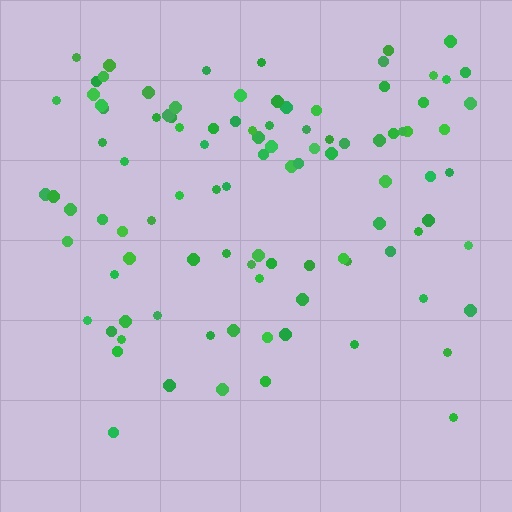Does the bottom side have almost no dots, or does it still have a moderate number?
Still a moderate number, just noticeably fewer than the top.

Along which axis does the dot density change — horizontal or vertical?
Vertical.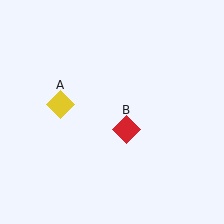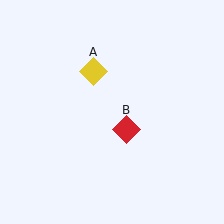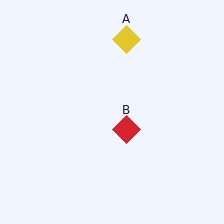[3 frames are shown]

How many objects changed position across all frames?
1 object changed position: yellow diamond (object A).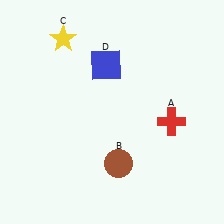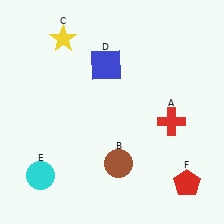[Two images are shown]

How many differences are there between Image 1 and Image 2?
There are 2 differences between the two images.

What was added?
A cyan circle (E), a red pentagon (F) were added in Image 2.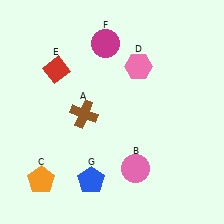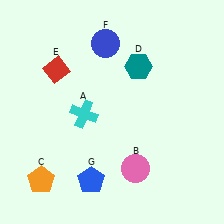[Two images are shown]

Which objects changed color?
A changed from brown to cyan. D changed from pink to teal. F changed from magenta to blue.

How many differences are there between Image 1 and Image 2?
There are 3 differences between the two images.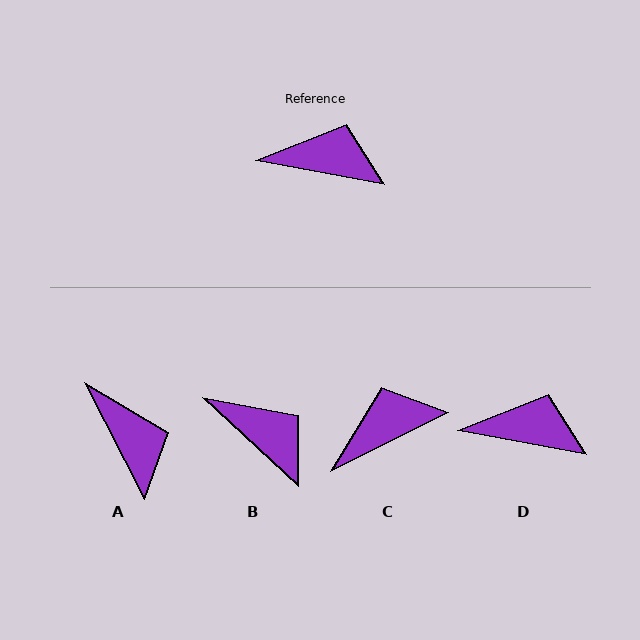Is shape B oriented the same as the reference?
No, it is off by about 32 degrees.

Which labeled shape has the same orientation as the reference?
D.